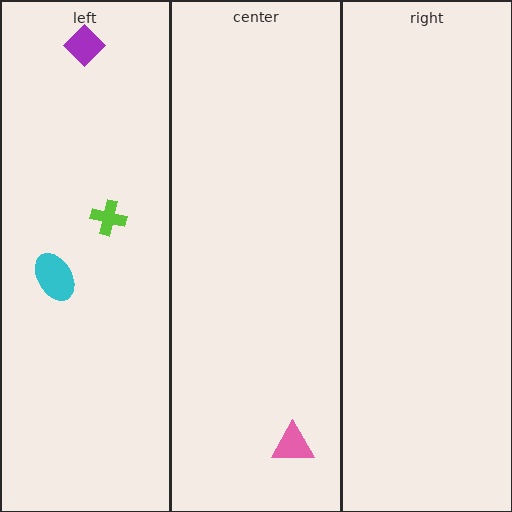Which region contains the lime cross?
The left region.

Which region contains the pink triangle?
The center region.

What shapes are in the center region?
The pink triangle.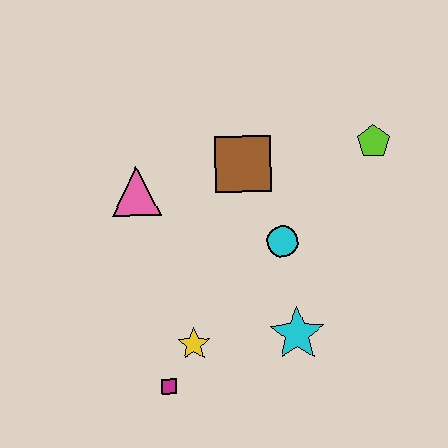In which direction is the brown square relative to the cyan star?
The brown square is above the cyan star.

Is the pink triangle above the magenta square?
Yes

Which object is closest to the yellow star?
The magenta square is closest to the yellow star.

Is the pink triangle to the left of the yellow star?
Yes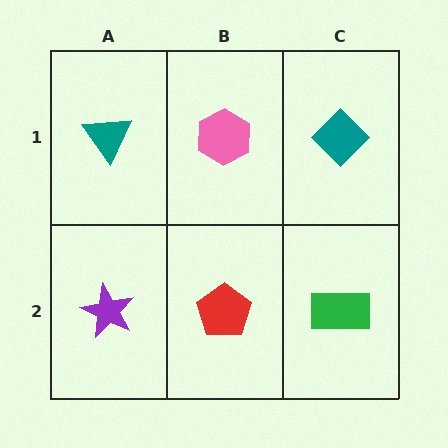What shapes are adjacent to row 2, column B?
A pink hexagon (row 1, column B), a purple star (row 2, column A), a green rectangle (row 2, column C).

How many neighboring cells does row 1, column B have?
3.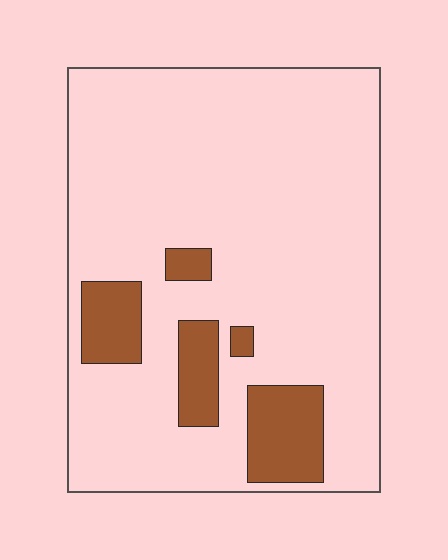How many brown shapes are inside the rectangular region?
5.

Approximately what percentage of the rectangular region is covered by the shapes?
Approximately 15%.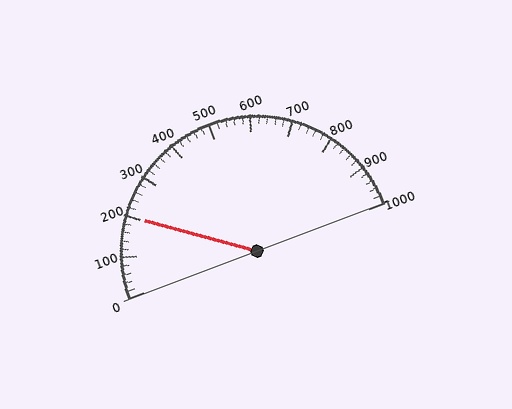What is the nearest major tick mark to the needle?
The nearest major tick mark is 200.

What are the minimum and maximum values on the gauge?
The gauge ranges from 0 to 1000.